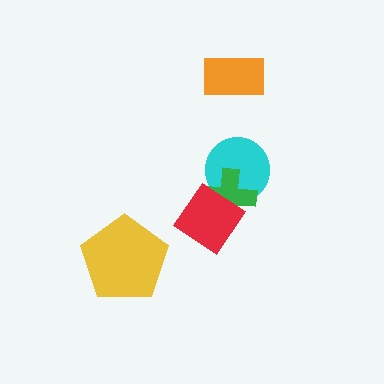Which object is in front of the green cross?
The red diamond is in front of the green cross.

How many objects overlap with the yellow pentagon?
0 objects overlap with the yellow pentagon.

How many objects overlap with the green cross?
2 objects overlap with the green cross.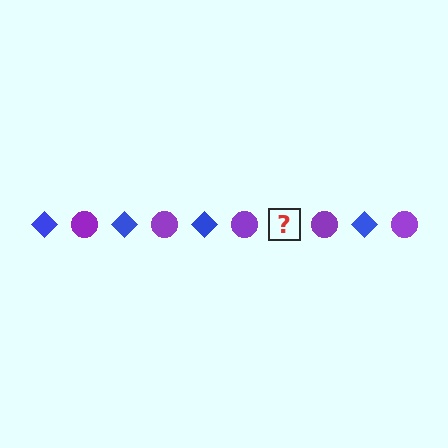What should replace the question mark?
The question mark should be replaced with a blue diamond.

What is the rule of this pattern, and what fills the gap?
The rule is that the pattern alternates between blue diamond and purple circle. The gap should be filled with a blue diamond.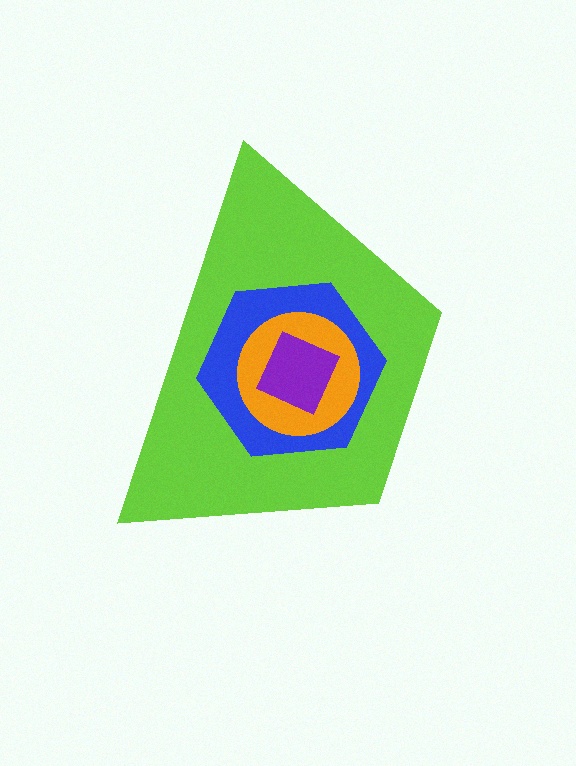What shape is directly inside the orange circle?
The purple diamond.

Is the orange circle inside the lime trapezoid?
Yes.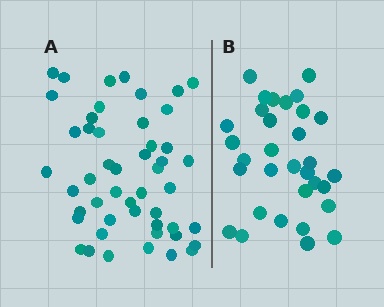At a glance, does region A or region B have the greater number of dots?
Region A (the left region) has more dots.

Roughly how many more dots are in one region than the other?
Region A has approximately 15 more dots than region B.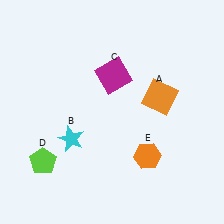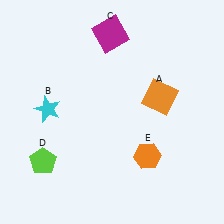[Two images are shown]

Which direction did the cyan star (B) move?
The cyan star (B) moved up.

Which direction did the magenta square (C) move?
The magenta square (C) moved up.